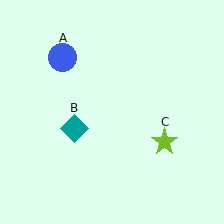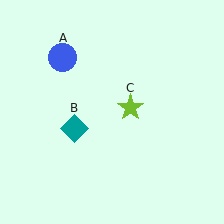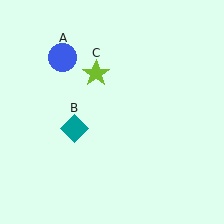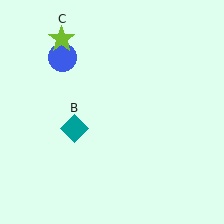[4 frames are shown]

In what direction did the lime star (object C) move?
The lime star (object C) moved up and to the left.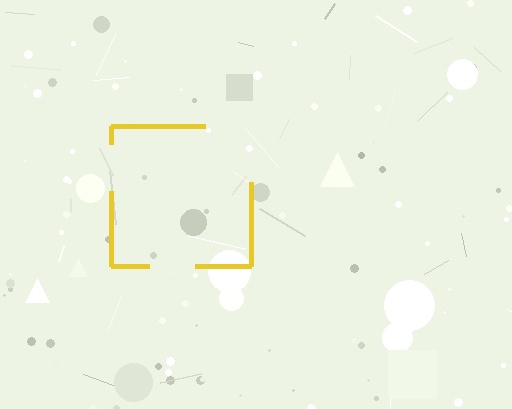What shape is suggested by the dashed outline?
The dashed outline suggests a square.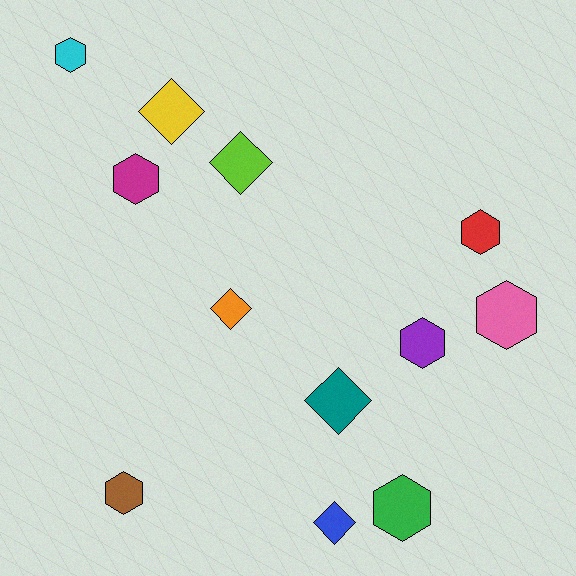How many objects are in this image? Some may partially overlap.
There are 12 objects.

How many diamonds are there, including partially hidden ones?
There are 5 diamonds.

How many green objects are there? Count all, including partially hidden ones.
There is 1 green object.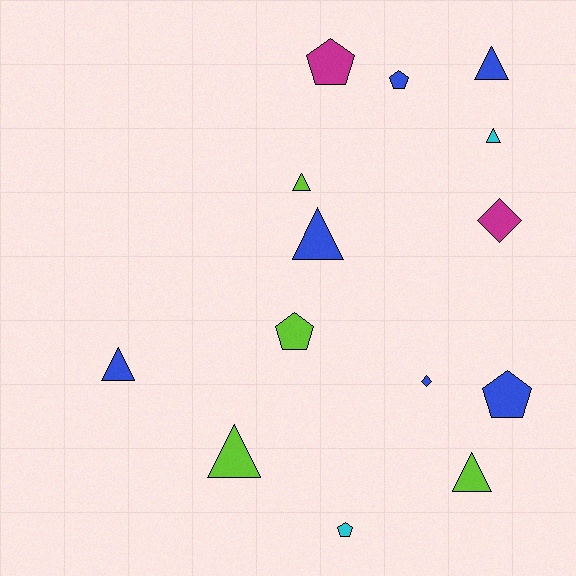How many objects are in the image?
There are 14 objects.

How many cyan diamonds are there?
There are no cyan diamonds.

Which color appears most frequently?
Blue, with 6 objects.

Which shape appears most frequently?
Triangle, with 7 objects.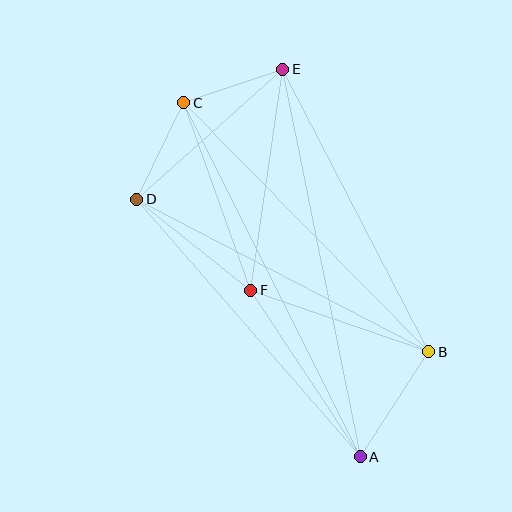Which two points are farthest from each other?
Points A and C are farthest from each other.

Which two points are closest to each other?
Points C and E are closest to each other.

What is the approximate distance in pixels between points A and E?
The distance between A and E is approximately 395 pixels.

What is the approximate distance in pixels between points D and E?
The distance between D and E is approximately 196 pixels.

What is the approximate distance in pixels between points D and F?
The distance between D and F is approximately 146 pixels.